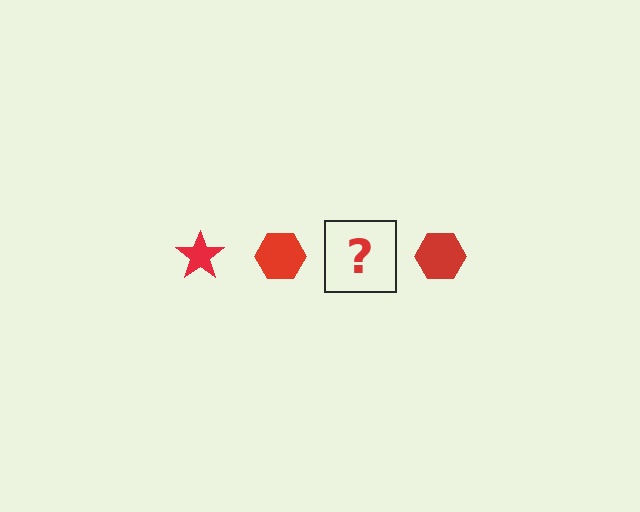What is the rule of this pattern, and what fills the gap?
The rule is that the pattern cycles through star, hexagon shapes in red. The gap should be filled with a red star.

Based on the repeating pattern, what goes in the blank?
The blank should be a red star.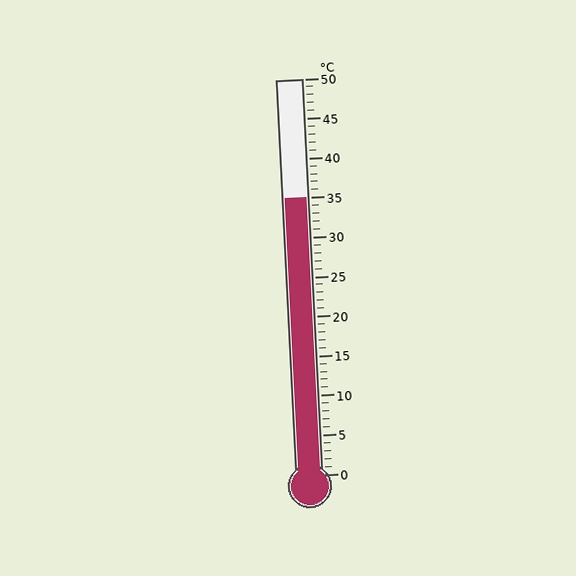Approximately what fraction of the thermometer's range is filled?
The thermometer is filled to approximately 70% of its range.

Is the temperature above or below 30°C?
The temperature is above 30°C.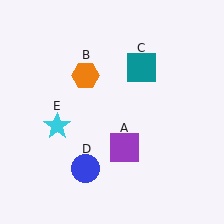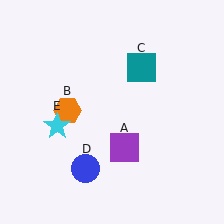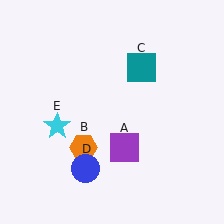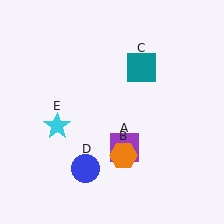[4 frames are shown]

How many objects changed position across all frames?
1 object changed position: orange hexagon (object B).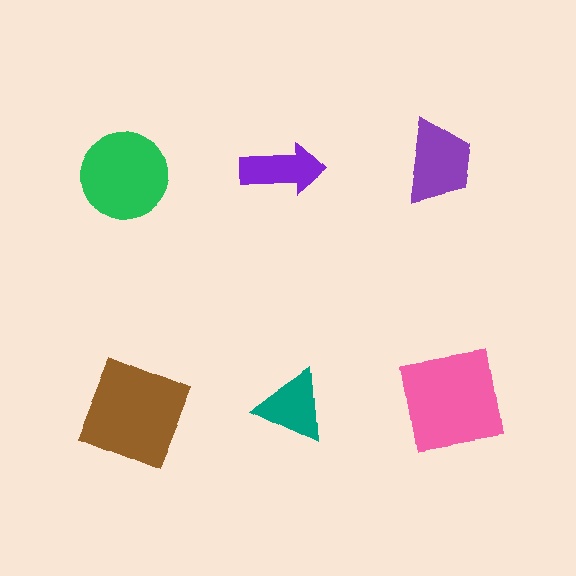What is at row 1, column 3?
A purple trapezoid.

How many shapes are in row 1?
3 shapes.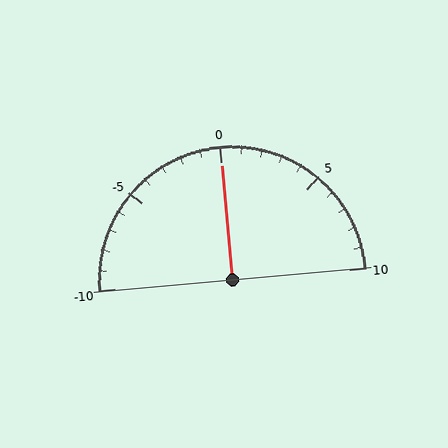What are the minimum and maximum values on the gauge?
The gauge ranges from -10 to 10.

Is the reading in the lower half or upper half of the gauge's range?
The reading is in the upper half of the range (-10 to 10).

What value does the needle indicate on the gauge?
The needle indicates approximately 0.